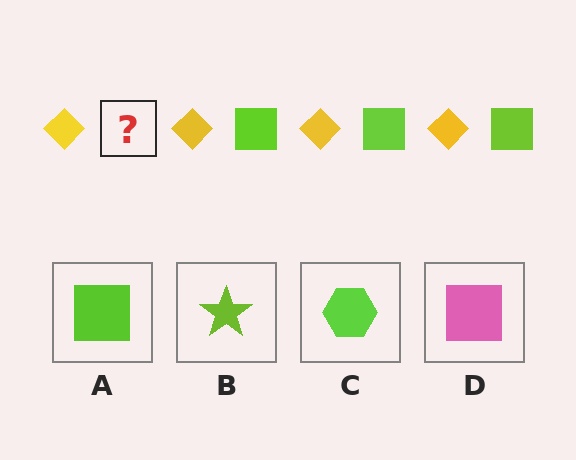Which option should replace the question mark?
Option A.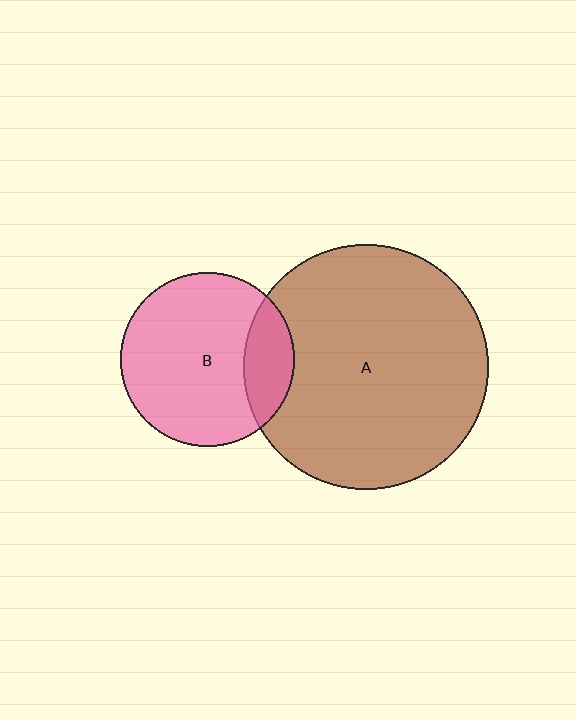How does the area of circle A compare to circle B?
Approximately 2.0 times.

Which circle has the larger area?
Circle A (brown).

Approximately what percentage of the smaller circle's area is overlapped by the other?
Approximately 20%.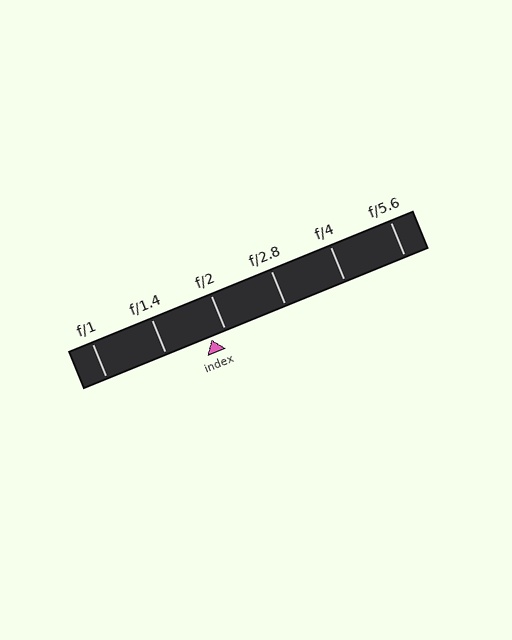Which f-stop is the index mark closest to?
The index mark is closest to f/2.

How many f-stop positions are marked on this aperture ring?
There are 6 f-stop positions marked.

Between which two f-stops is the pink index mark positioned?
The index mark is between f/1.4 and f/2.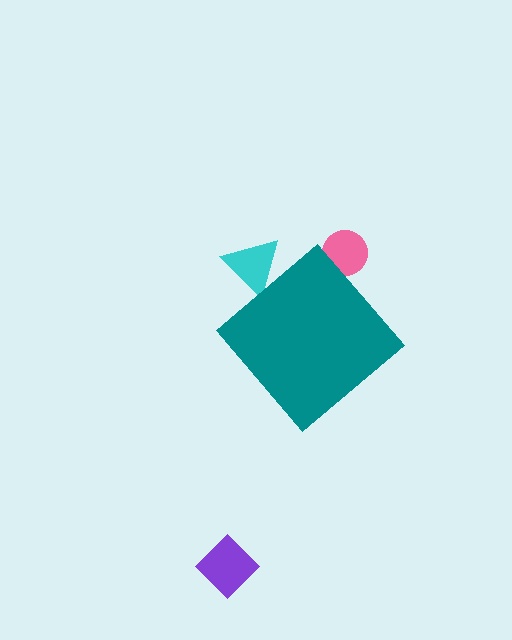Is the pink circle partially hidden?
Yes, the pink circle is partially hidden behind the teal diamond.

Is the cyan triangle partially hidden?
Yes, the cyan triangle is partially hidden behind the teal diamond.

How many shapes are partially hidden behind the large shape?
2 shapes are partially hidden.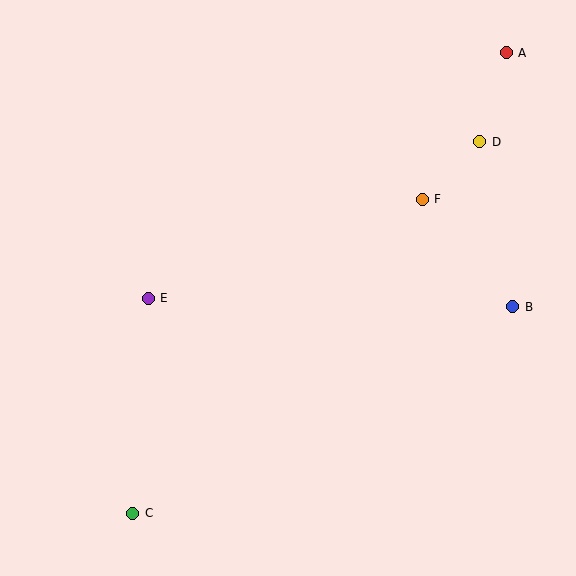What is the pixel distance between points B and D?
The distance between B and D is 168 pixels.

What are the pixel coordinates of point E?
Point E is at (148, 298).